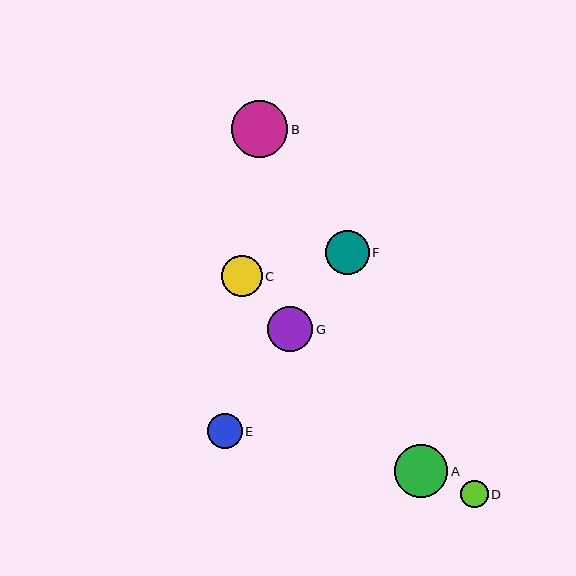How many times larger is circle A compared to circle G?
Circle A is approximately 1.2 times the size of circle G.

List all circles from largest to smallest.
From largest to smallest: B, A, G, F, C, E, D.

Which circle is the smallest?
Circle D is the smallest with a size of approximately 28 pixels.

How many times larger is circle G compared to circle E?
Circle G is approximately 1.3 times the size of circle E.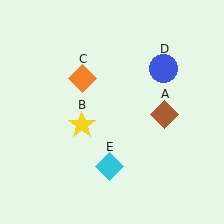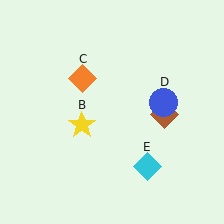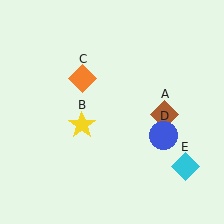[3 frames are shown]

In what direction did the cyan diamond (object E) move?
The cyan diamond (object E) moved right.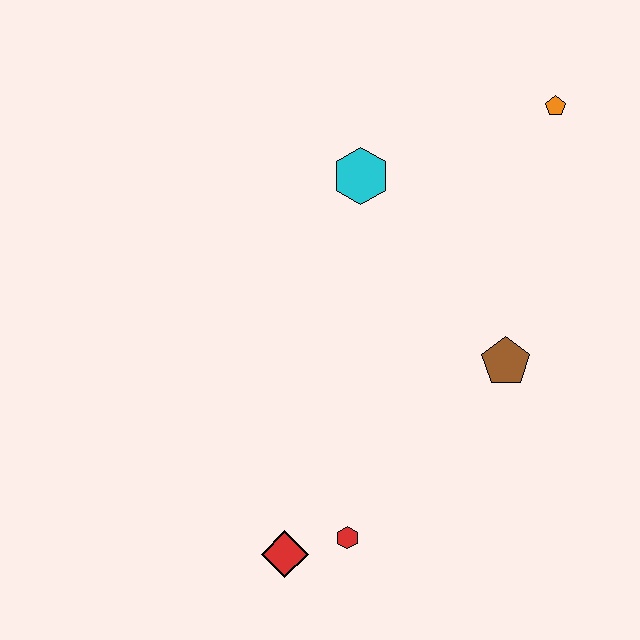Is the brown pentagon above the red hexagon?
Yes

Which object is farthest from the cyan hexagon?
The red diamond is farthest from the cyan hexagon.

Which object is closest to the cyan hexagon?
The orange pentagon is closest to the cyan hexagon.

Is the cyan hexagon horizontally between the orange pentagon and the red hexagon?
Yes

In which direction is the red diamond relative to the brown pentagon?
The red diamond is to the left of the brown pentagon.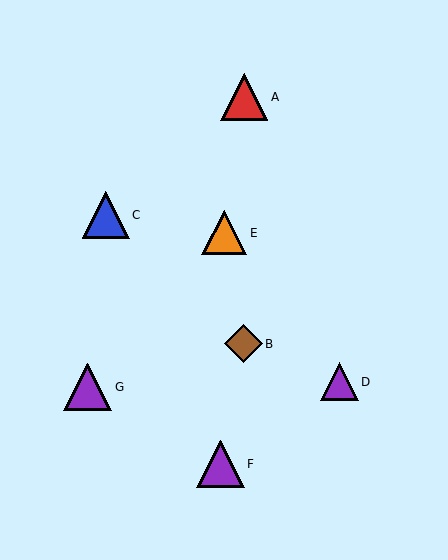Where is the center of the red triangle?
The center of the red triangle is at (244, 97).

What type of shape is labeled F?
Shape F is a purple triangle.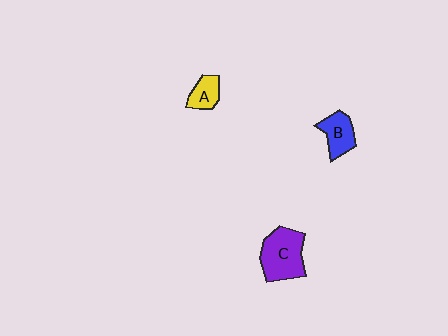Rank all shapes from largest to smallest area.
From largest to smallest: C (purple), B (blue), A (yellow).